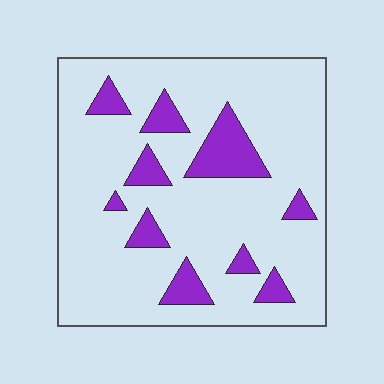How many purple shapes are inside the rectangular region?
10.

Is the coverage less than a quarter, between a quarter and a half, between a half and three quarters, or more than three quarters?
Less than a quarter.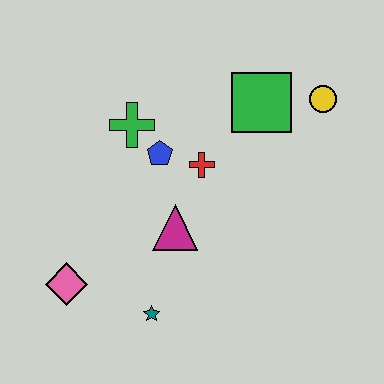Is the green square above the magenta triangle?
Yes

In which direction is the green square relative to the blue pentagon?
The green square is to the right of the blue pentagon.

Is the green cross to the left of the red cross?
Yes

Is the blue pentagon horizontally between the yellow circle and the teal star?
Yes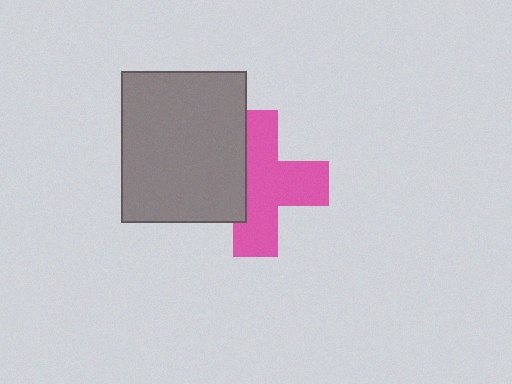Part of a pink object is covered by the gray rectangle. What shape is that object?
It is a cross.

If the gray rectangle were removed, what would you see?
You would see the complete pink cross.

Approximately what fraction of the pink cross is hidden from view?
Roughly 35% of the pink cross is hidden behind the gray rectangle.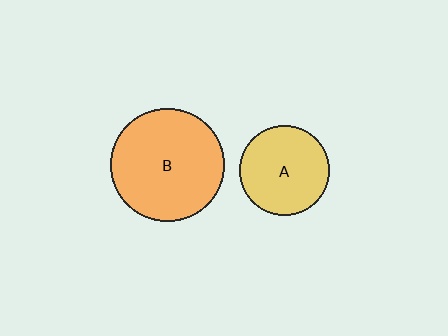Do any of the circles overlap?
No, none of the circles overlap.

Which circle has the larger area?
Circle B (orange).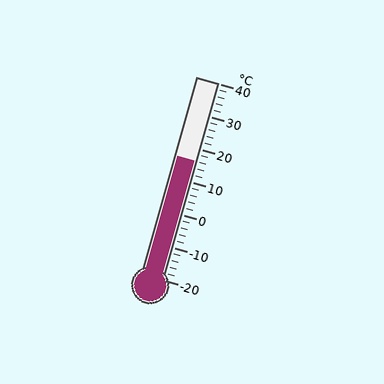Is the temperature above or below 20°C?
The temperature is below 20°C.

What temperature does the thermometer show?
The thermometer shows approximately 16°C.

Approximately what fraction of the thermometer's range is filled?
The thermometer is filled to approximately 60% of its range.